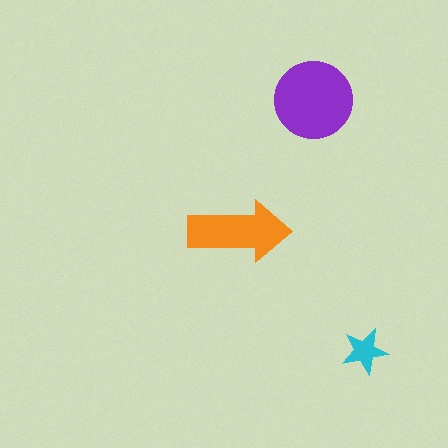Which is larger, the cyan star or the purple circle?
The purple circle.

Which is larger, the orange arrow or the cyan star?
The orange arrow.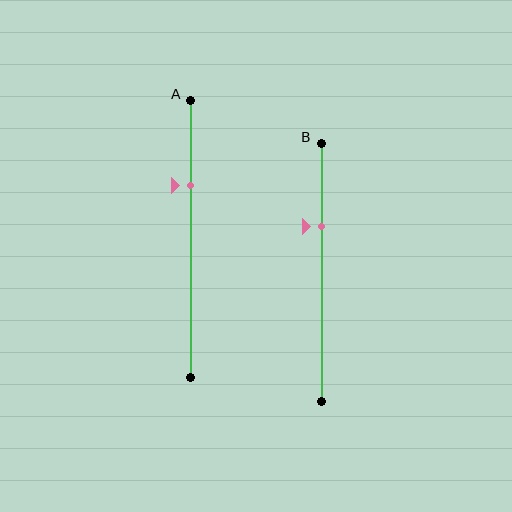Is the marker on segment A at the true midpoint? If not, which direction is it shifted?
No, the marker on segment A is shifted upward by about 19% of the segment length.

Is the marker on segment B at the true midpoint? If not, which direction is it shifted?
No, the marker on segment B is shifted upward by about 18% of the segment length.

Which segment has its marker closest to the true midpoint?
Segment B has its marker closest to the true midpoint.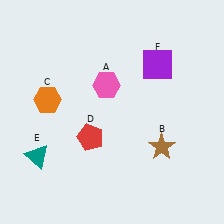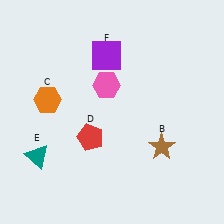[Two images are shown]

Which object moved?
The purple square (F) moved left.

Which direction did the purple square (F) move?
The purple square (F) moved left.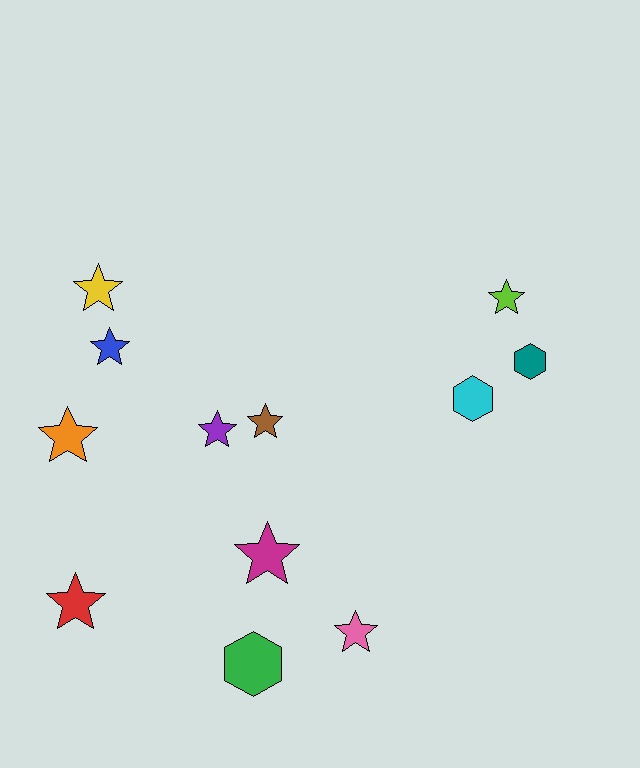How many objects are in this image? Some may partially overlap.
There are 12 objects.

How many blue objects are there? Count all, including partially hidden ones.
There is 1 blue object.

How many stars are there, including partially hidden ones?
There are 9 stars.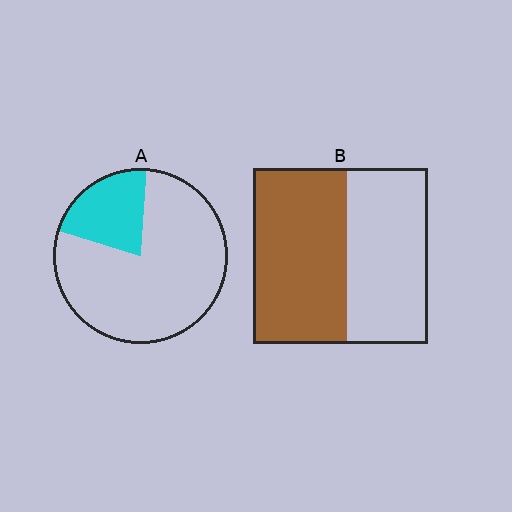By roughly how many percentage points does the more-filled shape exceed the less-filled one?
By roughly 30 percentage points (B over A).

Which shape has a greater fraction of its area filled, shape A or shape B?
Shape B.